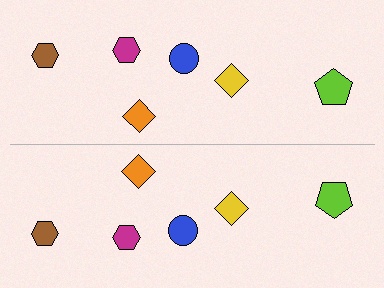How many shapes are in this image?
There are 12 shapes in this image.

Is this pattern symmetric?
Yes, this pattern has bilateral (reflection) symmetry.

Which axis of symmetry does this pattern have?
The pattern has a horizontal axis of symmetry running through the center of the image.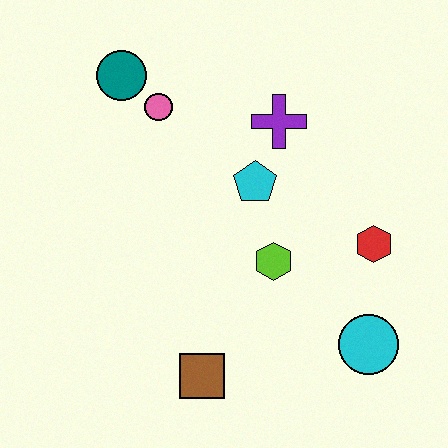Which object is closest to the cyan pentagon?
The purple cross is closest to the cyan pentagon.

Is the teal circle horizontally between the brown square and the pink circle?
No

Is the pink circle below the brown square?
No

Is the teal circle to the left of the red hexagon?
Yes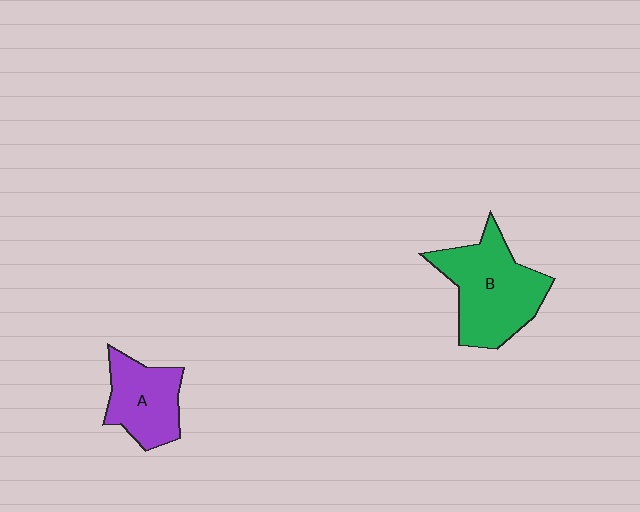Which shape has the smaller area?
Shape A (purple).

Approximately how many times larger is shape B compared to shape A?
Approximately 1.5 times.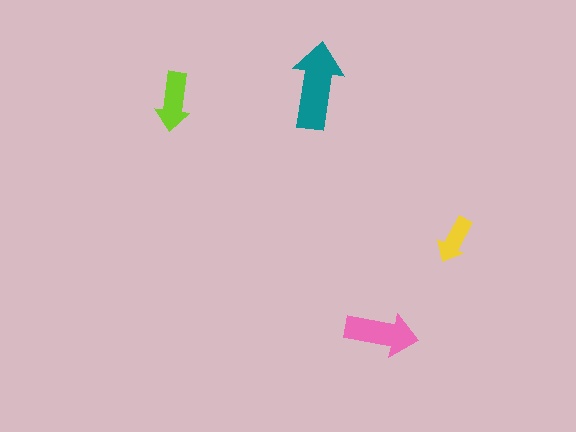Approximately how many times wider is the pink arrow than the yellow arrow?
About 1.5 times wider.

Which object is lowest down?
The pink arrow is bottommost.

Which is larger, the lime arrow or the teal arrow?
The teal one.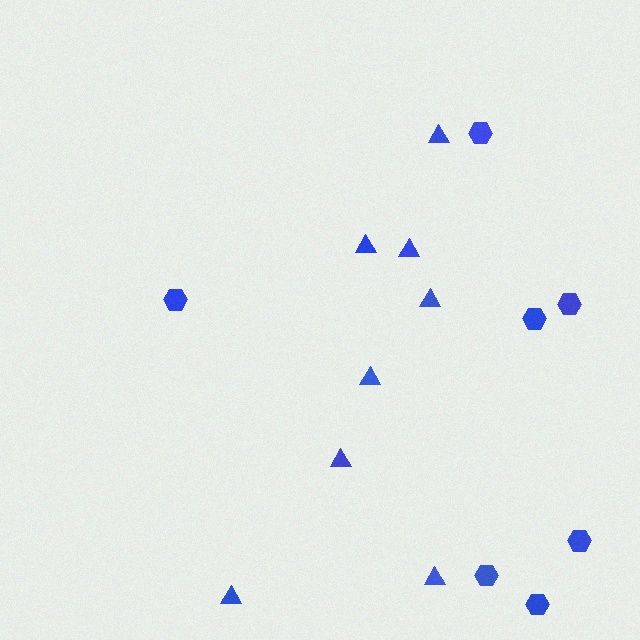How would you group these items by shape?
There are 2 groups: one group of triangles (8) and one group of hexagons (7).